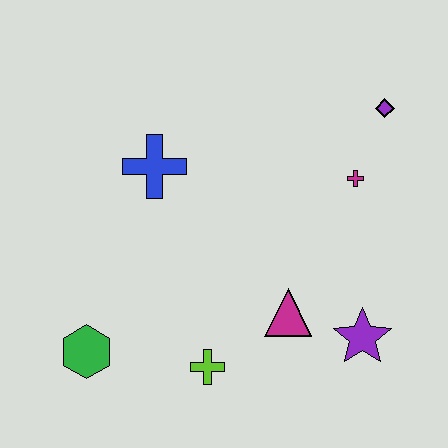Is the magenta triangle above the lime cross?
Yes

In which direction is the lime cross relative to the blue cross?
The lime cross is below the blue cross.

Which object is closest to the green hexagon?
The lime cross is closest to the green hexagon.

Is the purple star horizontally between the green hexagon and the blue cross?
No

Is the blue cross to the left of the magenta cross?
Yes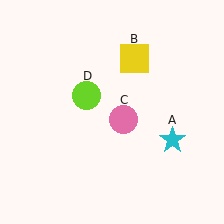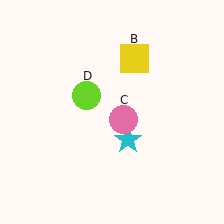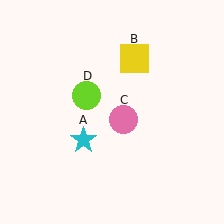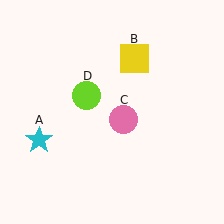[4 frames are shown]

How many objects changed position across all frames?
1 object changed position: cyan star (object A).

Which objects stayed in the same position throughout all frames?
Yellow square (object B) and pink circle (object C) and lime circle (object D) remained stationary.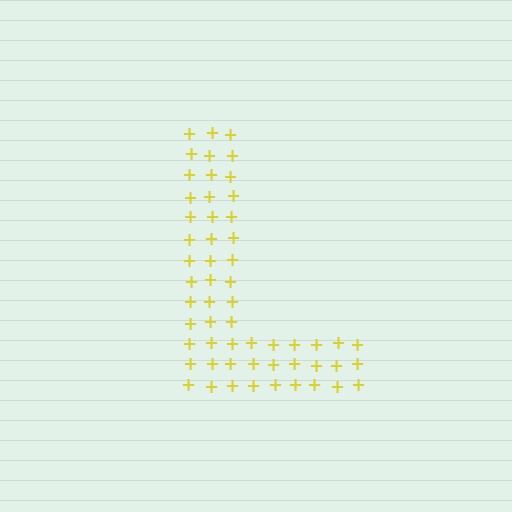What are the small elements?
The small elements are plus signs.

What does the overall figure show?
The overall figure shows the letter L.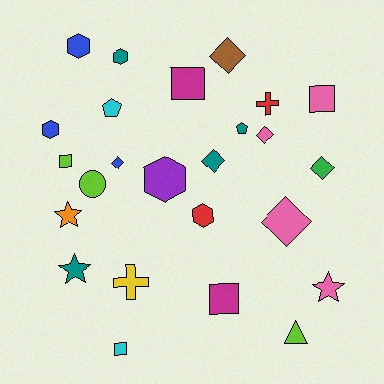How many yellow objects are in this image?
There is 1 yellow object.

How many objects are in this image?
There are 25 objects.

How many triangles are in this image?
There is 1 triangle.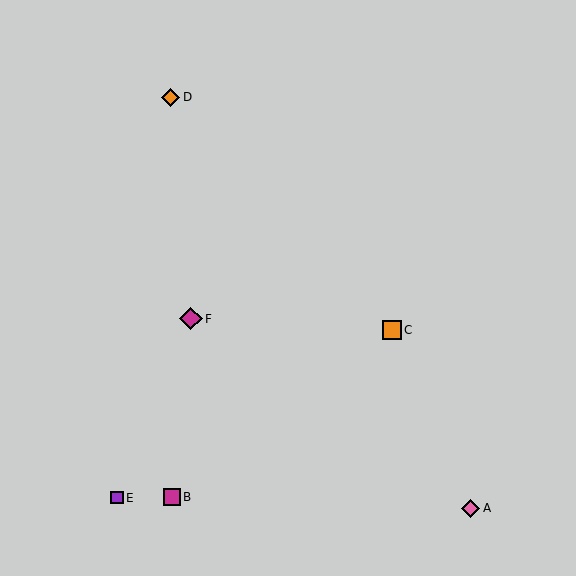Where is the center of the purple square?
The center of the purple square is at (117, 498).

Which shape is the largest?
The magenta diamond (labeled F) is the largest.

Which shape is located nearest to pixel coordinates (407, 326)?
The orange square (labeled C) at (392, 330) is nearest to that location.